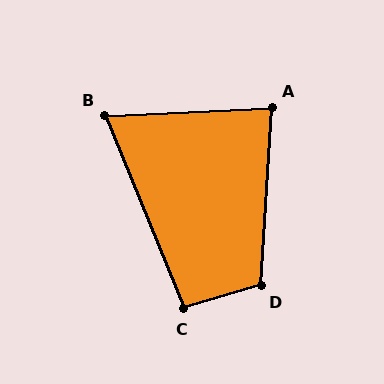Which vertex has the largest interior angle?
D, at approximately 110 degrees.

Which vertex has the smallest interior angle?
B, at approximately 70 degrees.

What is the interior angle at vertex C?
Approximately 96 degrees (obtuse).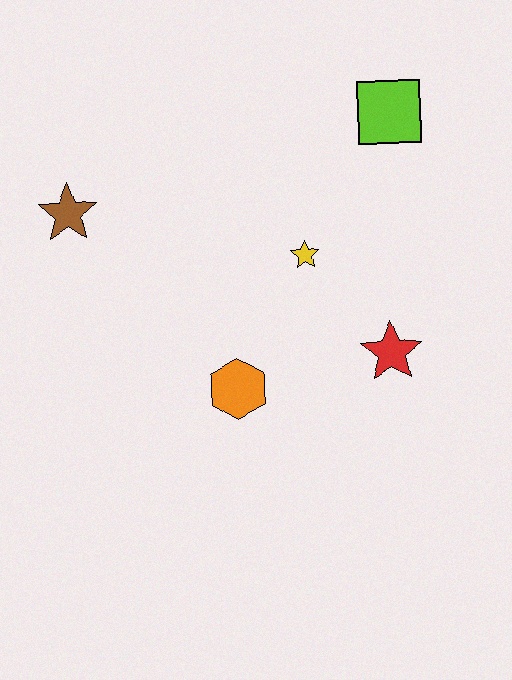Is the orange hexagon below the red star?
Yes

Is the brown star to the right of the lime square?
No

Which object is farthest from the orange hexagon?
The lime square is farthest from the orange hexagon.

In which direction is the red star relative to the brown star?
The red star is to the right of the brown star.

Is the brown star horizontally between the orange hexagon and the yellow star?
No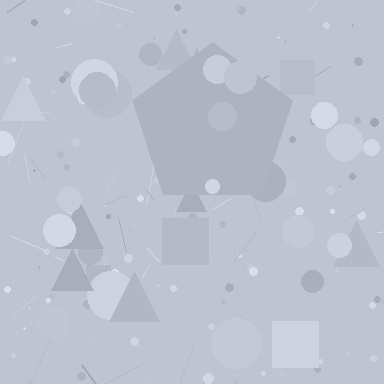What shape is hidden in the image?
A pentagon is hidden in the image.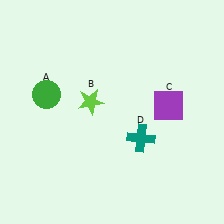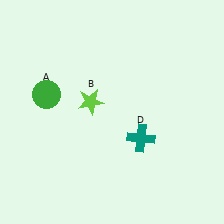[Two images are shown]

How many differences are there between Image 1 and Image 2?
There is 1 difference between the two images.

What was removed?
The purple square (C) was removed in Image 2.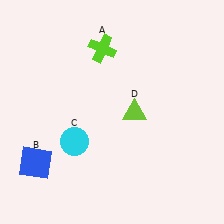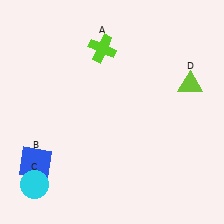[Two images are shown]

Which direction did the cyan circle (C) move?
The cyan circle (C) moved down.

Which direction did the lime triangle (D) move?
The lime triangle (D) moved right.